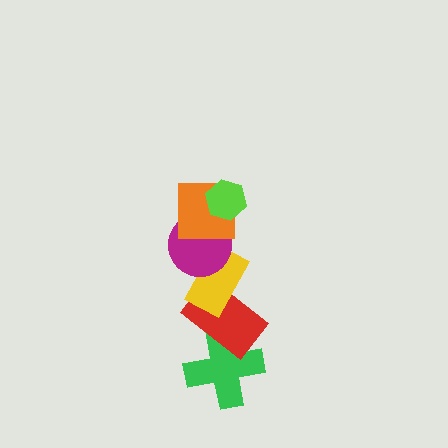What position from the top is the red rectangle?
The red rectangle is 5th from the top.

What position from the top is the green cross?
The green cross is 6th from the top.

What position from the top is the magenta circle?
The magenta circle is 3rd from the top.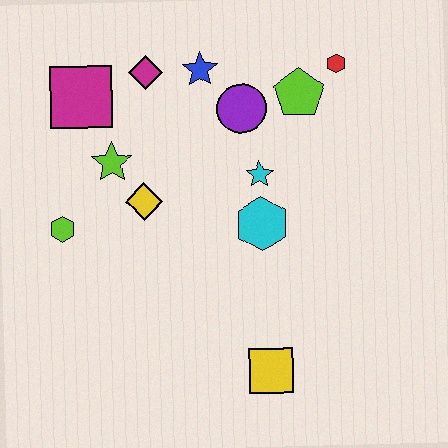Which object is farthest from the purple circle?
The yellow square is farthest from the purple circle.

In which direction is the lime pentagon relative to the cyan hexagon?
The lime pentagon is above the cyan hexagon.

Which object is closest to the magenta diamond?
The blue star is closest to the magenta diamond.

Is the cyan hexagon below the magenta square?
Yes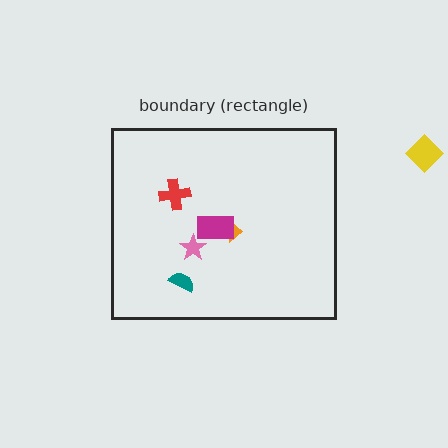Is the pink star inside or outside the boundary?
Inside.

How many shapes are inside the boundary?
5 inside, 1 outside.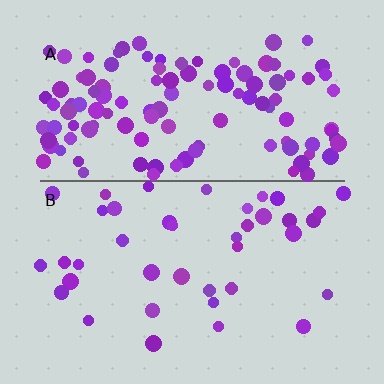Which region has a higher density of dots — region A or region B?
A (the top).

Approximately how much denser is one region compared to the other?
Approximately 2.9× — region A over region B.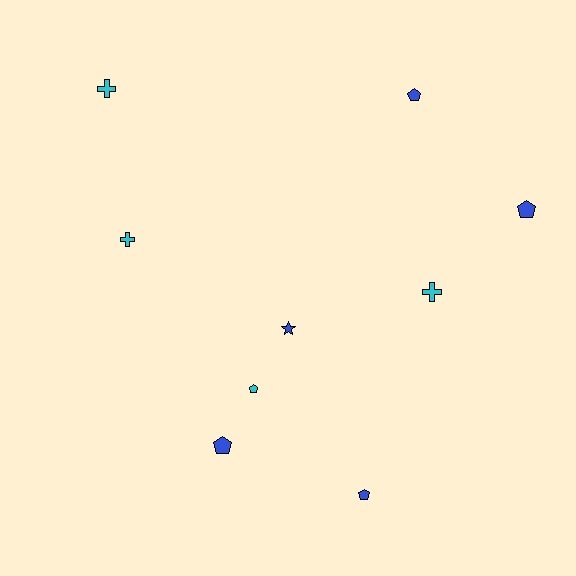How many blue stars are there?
There is 1 blue star.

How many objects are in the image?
There are 9 objects.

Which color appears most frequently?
Blue, with 5 objects.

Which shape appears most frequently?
Pentagon, with 5 objects.